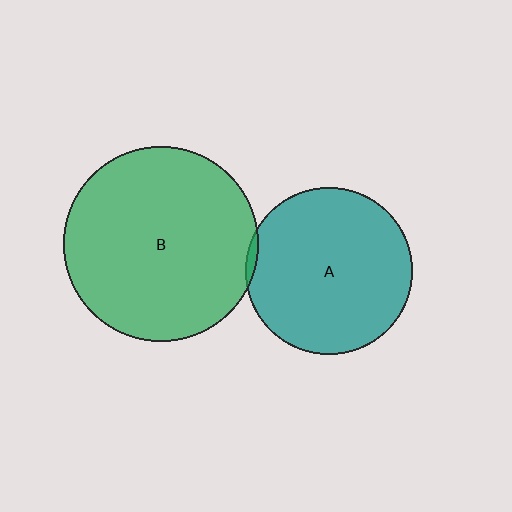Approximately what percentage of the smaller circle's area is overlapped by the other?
Approximately 5%.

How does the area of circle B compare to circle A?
Approximately 1.4 times.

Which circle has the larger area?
Circle B (green).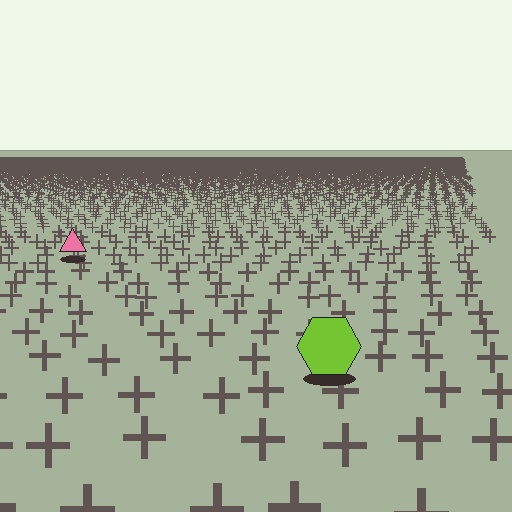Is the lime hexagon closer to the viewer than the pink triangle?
Yes. The lime hexagon is closer — you can tell from the texture gradient: the ground texture is coarser near it.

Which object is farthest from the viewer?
The pink triangle is farthest from the viewer. It appears smaller and the ground texture around it is denser.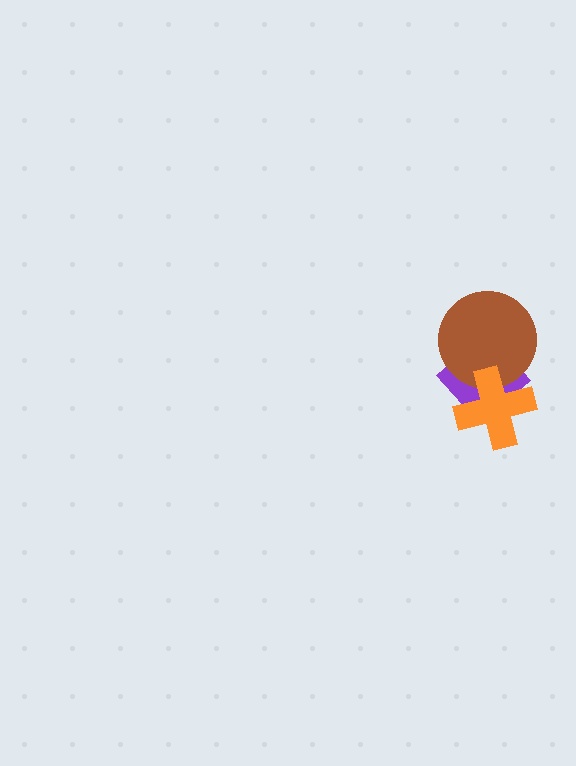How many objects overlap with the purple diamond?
2 objects overlap with the purple diamond.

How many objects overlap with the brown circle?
2 objects overlap with the brown circle.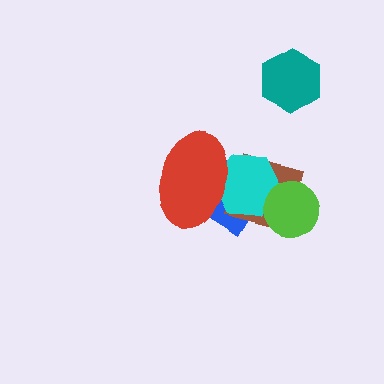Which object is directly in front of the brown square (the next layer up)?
The cyan hexagon is directly in front of the brown square.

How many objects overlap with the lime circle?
2 objects overlap with the lime circle.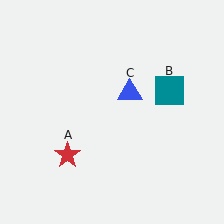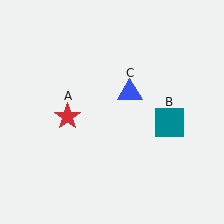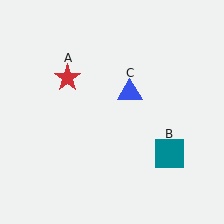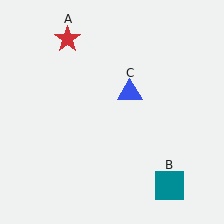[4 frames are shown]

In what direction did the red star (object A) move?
The red star (object A) moved up.